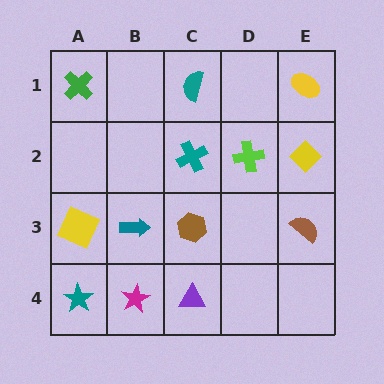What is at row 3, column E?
A brown semicircle.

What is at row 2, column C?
A teal cross.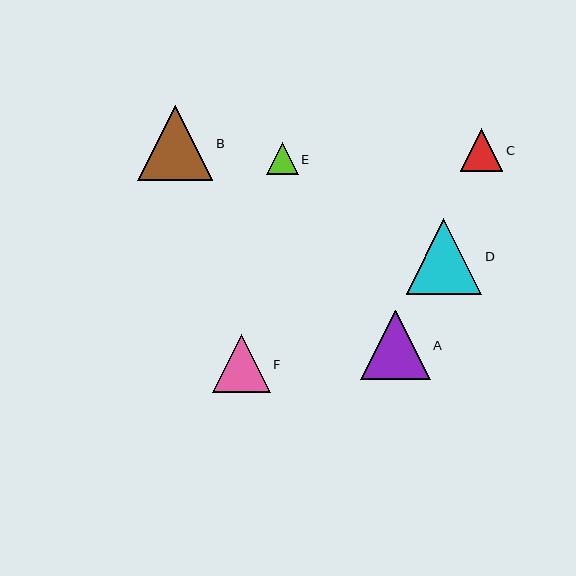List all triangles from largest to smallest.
From largest to smallest: D, B, A, F, C, E.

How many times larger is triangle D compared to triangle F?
Triangle D is approximately 1.3 times the size of triangle F.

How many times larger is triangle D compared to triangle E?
Triangle D is approximately 2.4 times the size of triangle E.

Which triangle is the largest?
Triangle D is the largest with a size of approximately 76 pixels.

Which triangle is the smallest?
Triangle E is the smallest with a size of approximately 32 pixels.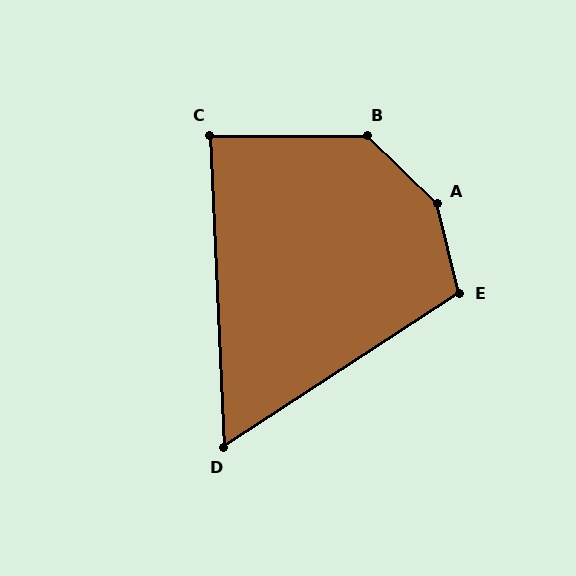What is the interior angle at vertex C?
Approximately 87 degrees (approximately right).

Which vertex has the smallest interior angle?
D, at approximately 60 degrees.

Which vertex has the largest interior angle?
A, at approximately 148 degrees.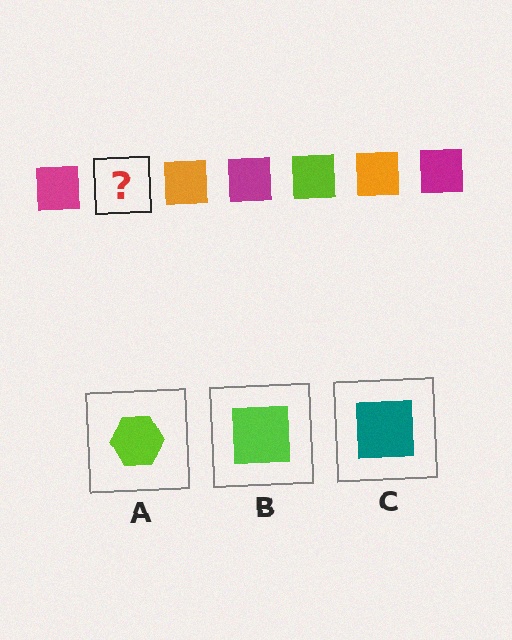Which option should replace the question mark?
Option B.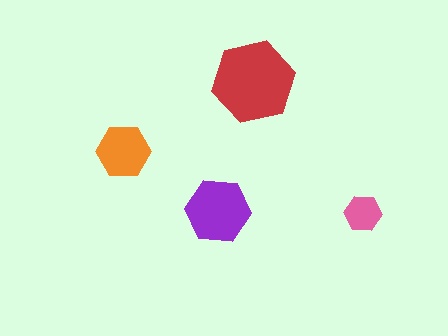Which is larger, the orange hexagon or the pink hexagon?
The orange one.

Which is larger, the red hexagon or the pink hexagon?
The red one.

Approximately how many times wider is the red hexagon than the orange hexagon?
About 1.5 times wider.